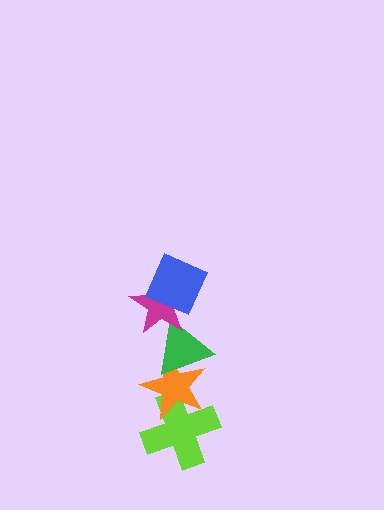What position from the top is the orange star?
The orange star is 4th from the top.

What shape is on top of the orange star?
The green triangle is on top of the orange star.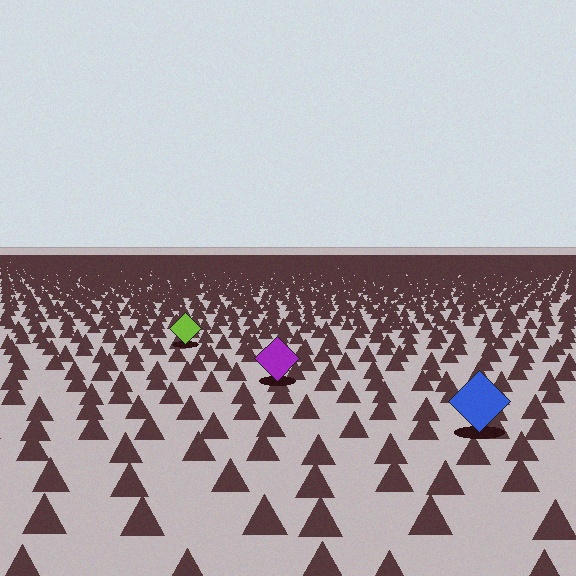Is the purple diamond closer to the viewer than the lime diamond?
Yes. The purple diamond is closer — you can tell from the texture gradient: the ground texture is coarser near it.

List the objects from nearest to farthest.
From nearest to farthest: the blue diamond, the purple diamond, the lime diamond.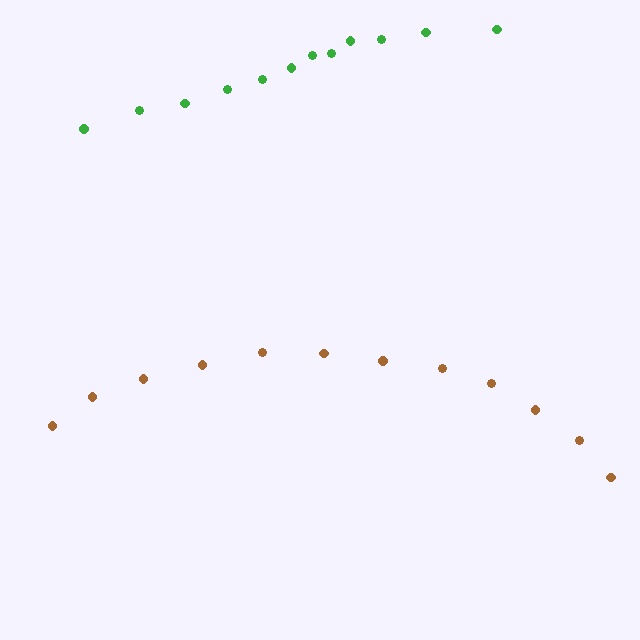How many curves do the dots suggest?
There are 2 distinct paths.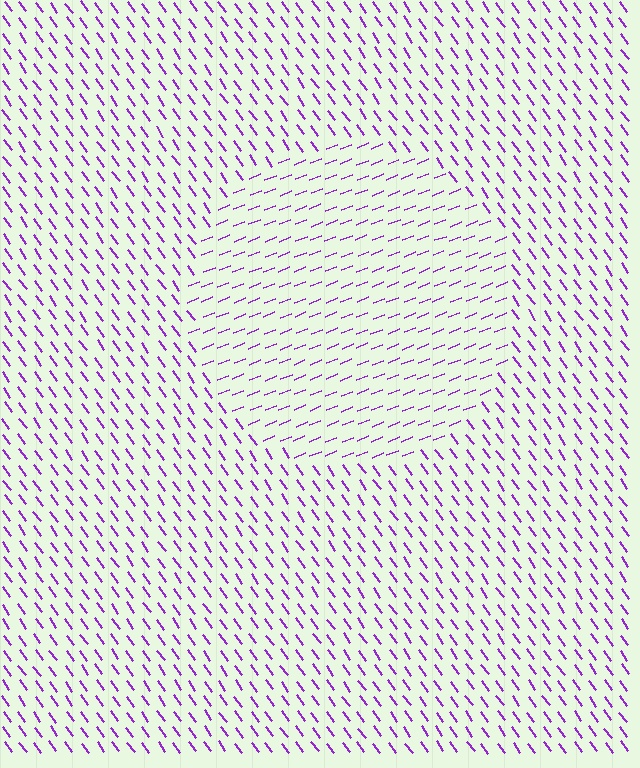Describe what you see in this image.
The image is filled with small purple line segments. A circle region in the image has lines oriented differently from the surrounding lines, creating a visible texture boundary.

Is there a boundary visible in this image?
Yes, there is a texture boundary formed by a change in line orientation.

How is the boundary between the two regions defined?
The boundary is defined purely by a change in line orientation (approximately 76 degrees difference). All lines are the same color and thickness.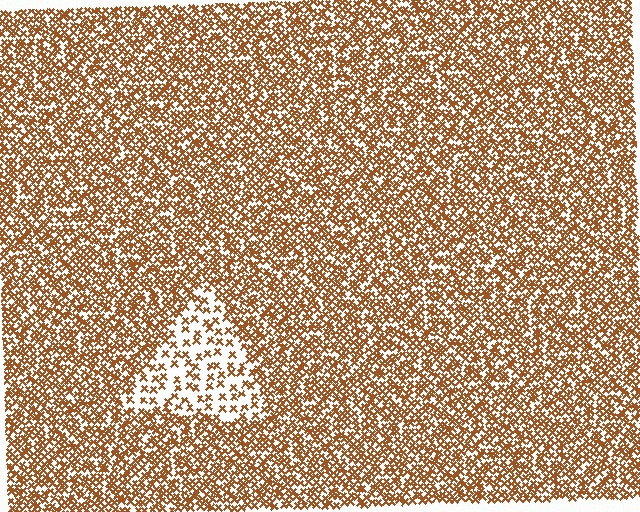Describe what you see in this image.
The image contains small brown elements arranged at two different densities. A triangle-shaped region is visible where the elements are less densely packed than the surrounding area.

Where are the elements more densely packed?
The elements are more densely packed outside the triangle boundary.